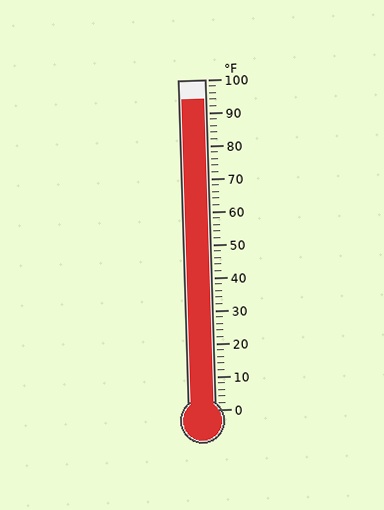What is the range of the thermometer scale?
The thermometer scale ranges from 0°F to 100°F.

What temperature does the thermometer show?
The thermometer shows approximately 94°F.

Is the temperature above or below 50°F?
The temperature is above 50°F.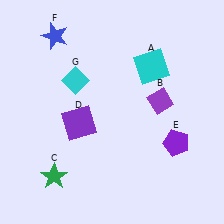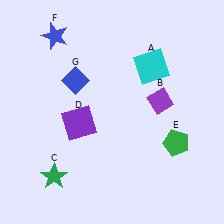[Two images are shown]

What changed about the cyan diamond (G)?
In Image 1, G is cyan. In Image 2, it changed to blue.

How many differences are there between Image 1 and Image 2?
There are 2 differences between the two images.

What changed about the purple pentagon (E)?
In Image 1, E is purple. In Image 2, it changed to green.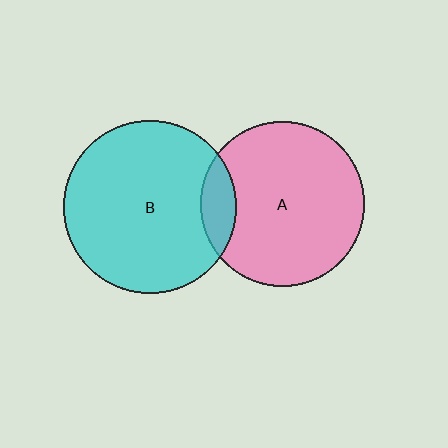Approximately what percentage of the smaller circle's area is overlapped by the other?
Approximately 10%.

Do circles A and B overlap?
Yes.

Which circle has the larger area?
Circle B (cyan).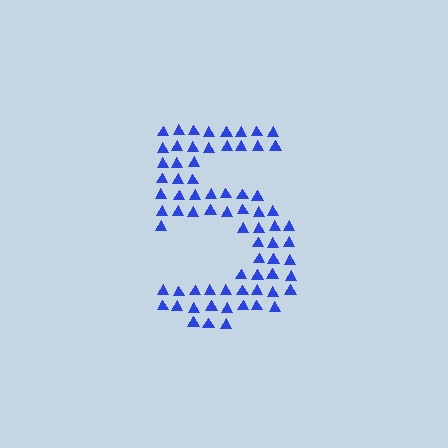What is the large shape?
The large shape is the digit 5.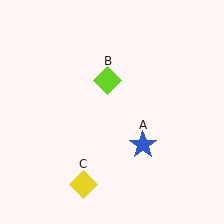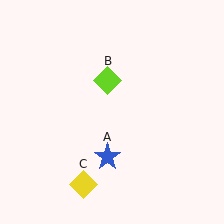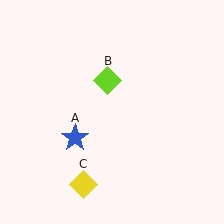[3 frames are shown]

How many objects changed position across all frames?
1 object changed position: blue star (object A).